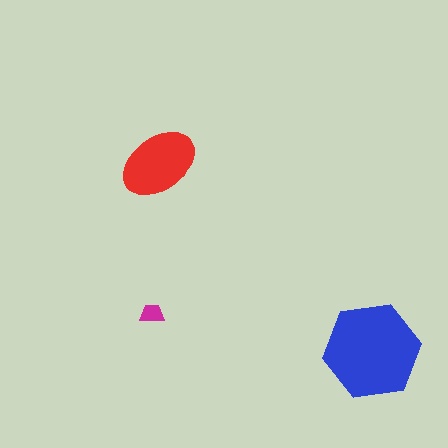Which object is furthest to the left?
The magenta trapezoid is leftmost.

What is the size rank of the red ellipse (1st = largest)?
2nd.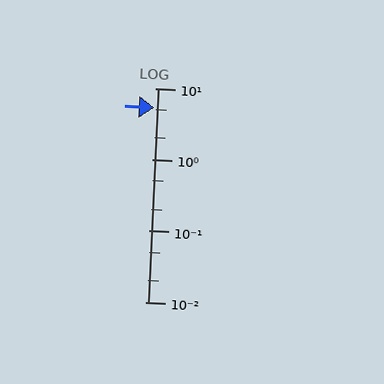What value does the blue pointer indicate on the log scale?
The pointer indicates approximately 5.4.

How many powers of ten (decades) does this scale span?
The scale spans 3 decades, from 0.01 to 10.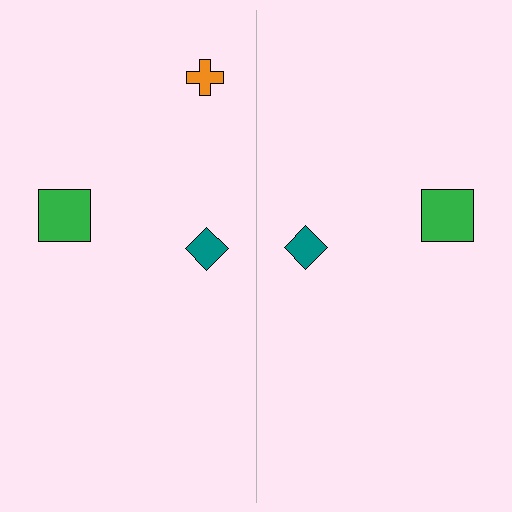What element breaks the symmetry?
A orange cross is missing from the right side.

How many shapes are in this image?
There are 5 shapes in this image.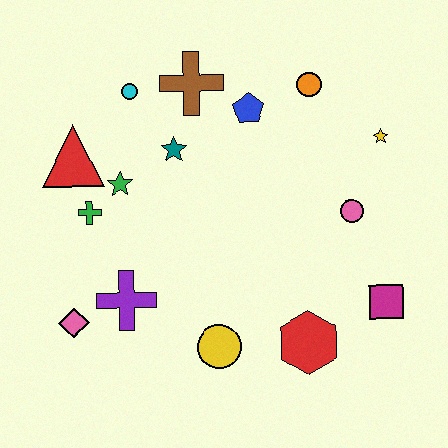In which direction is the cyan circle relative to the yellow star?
The cyan circle is to the left of the yellow star.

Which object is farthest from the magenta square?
The red triangle is farthest from the magenta square.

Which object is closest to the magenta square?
The red hexagon is closest to the magenta square.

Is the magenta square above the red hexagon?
Yes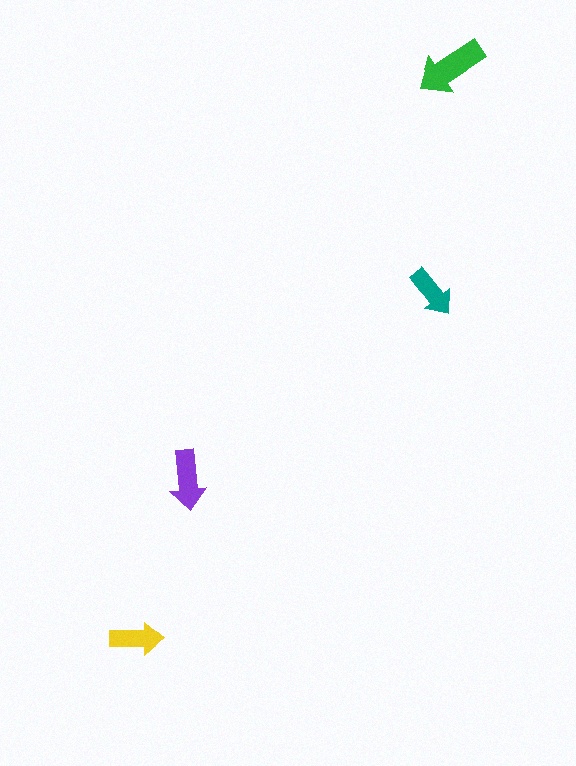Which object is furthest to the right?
The green arrow is rightmost.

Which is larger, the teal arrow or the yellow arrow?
The yellow one.